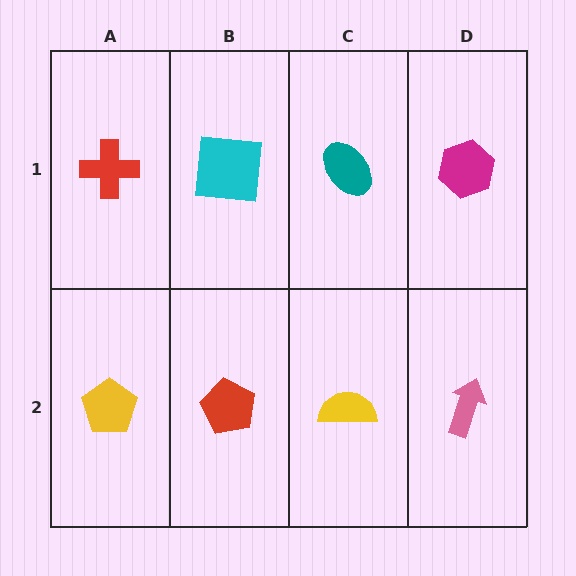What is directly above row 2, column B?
A cyan square.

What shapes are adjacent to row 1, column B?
A red pentagon (row 2, column B), a red cross (row 1, column A), a teal ellipse (row 1, column C).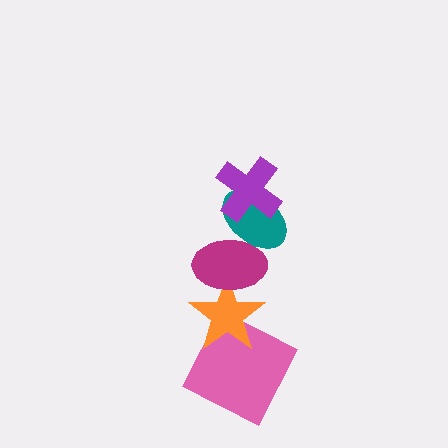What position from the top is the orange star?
The orange star is 4th from the top.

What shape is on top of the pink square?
The orange star is on top of the pink square.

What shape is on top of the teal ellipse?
The purple cross is on top of the teal ellipse.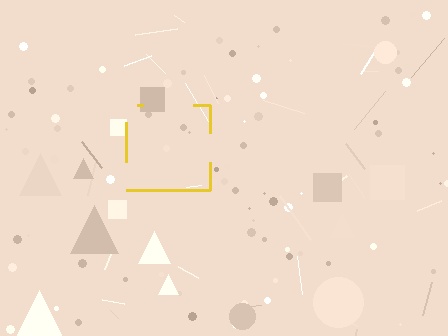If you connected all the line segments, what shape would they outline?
They would outline a square.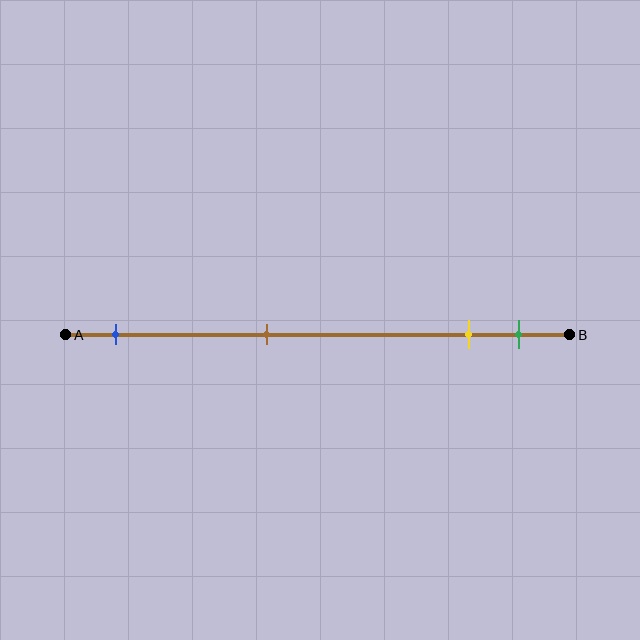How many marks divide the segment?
There are 4 marks dividing the segment.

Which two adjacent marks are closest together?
The yellow and green marks are the closest adjacent pair.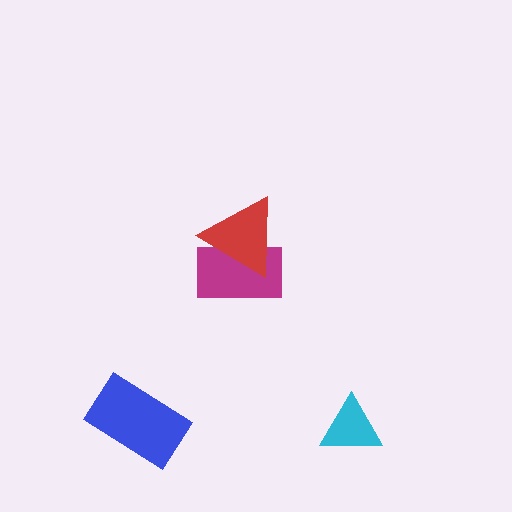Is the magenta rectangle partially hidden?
Yes, it is partially covered by another shape.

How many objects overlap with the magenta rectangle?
1 object overlaps with the magenta rectangle.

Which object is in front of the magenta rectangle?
The red triangle is in front of the magenta rectangle.